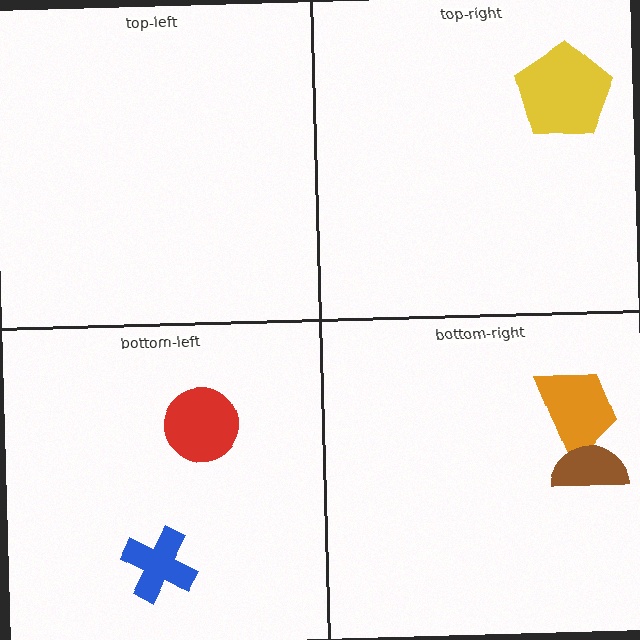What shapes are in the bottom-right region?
The orange trapezoid, the brown semicircle.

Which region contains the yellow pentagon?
The top-right region.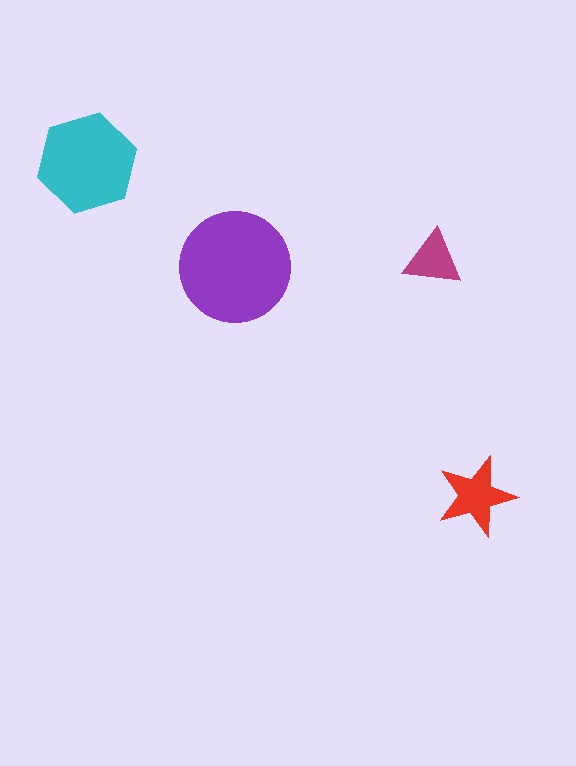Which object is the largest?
The purple circle.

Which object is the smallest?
The magenta triangle.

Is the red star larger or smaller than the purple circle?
Smaller.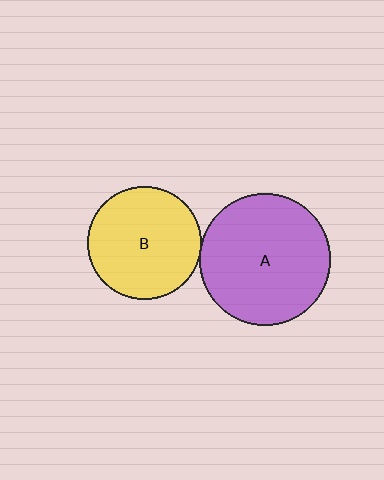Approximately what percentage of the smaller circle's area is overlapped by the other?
Approximately 5%.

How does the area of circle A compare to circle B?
Approximately 1.3 times.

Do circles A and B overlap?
Yes.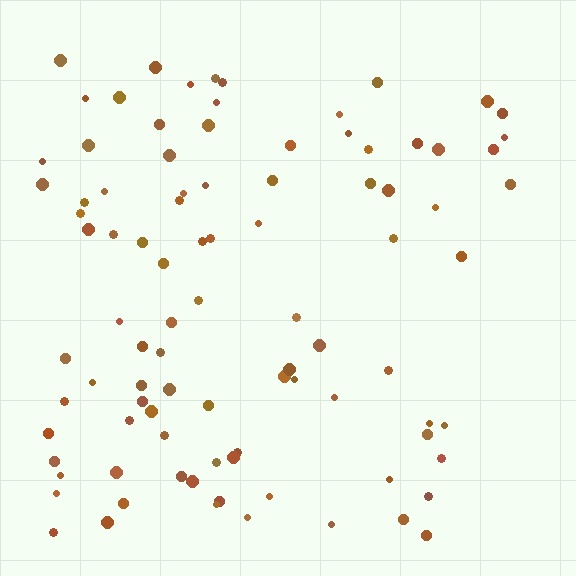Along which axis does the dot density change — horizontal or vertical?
Horizontal.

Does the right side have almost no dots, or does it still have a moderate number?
Still a moderate number, just noticeably fewer than the left.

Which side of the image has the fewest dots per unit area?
The right.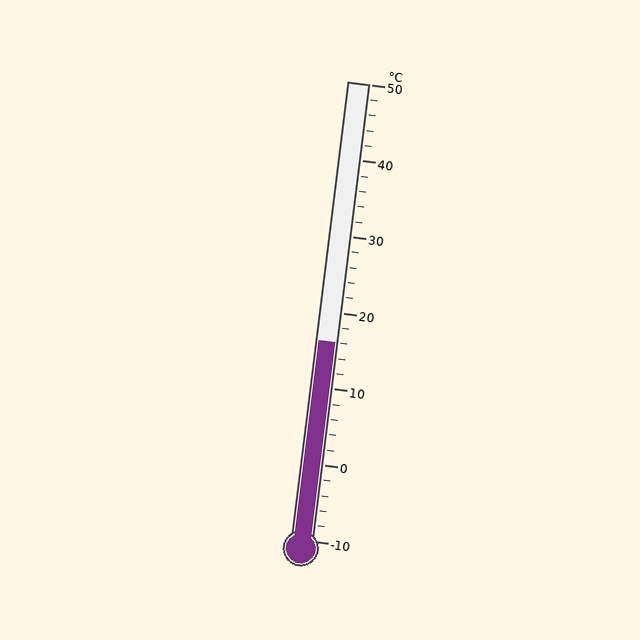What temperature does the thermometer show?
The thermometer shows approximately 16°C.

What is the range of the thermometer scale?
The thermometer scale ranges from -10°C to 50°C.